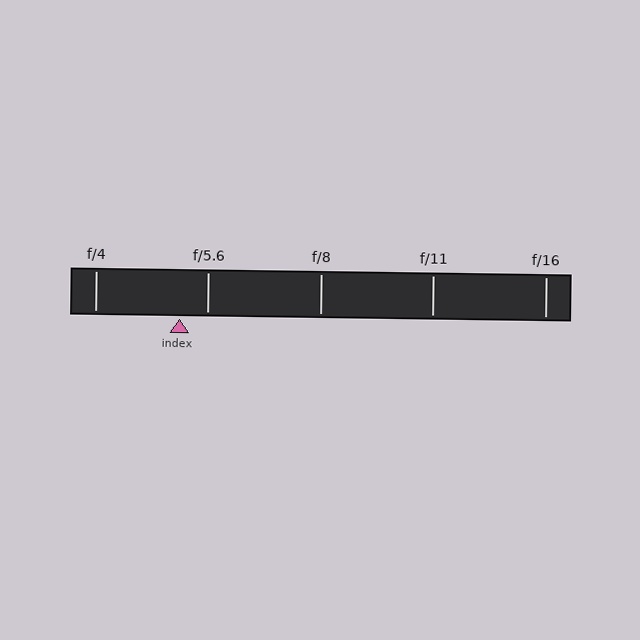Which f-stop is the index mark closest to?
The index mark is closest to f/5.6.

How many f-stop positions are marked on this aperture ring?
There are 5 f-stop positions marked.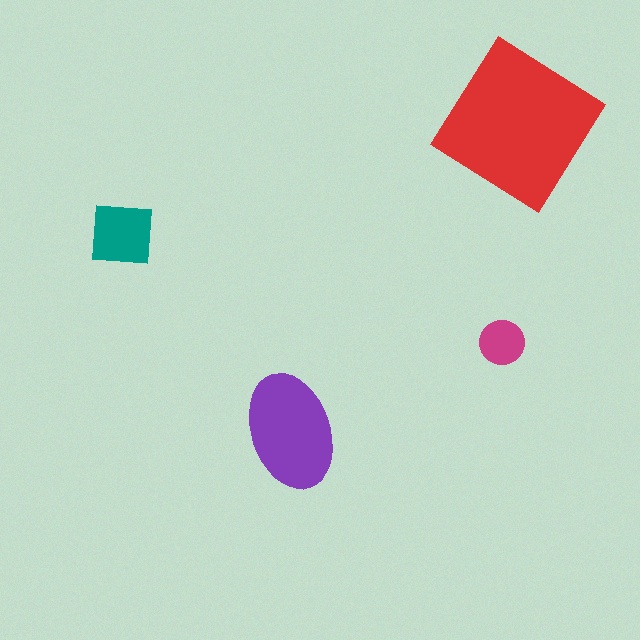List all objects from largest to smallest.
The red diamond, the purple ellipse, the teal square, the magenta circle.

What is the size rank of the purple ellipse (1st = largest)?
2nd.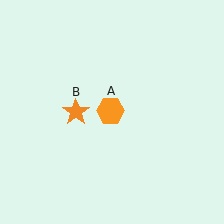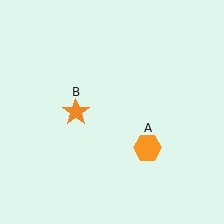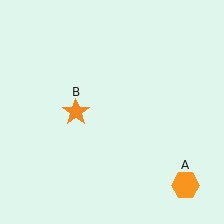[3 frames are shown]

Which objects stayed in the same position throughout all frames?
Orange star (object B) remained stationary.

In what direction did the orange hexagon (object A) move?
The orange hexagon (object A) moved down and to the right.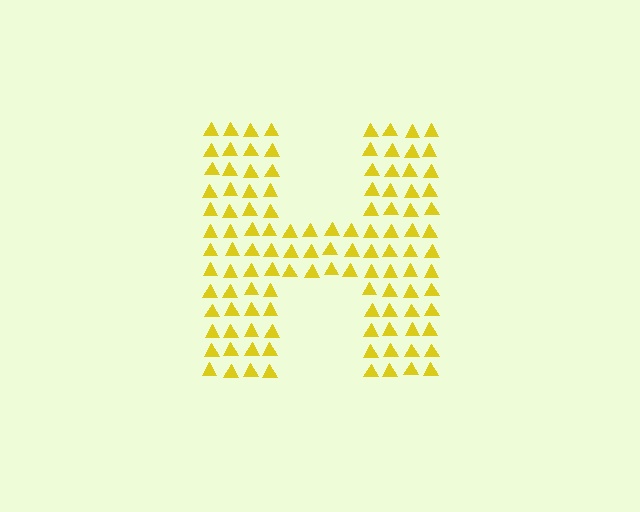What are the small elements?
The small elements are triangles.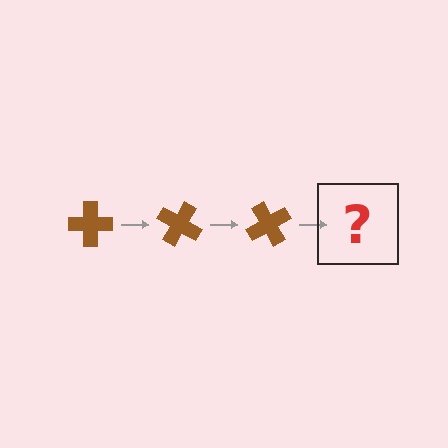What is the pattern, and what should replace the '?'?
The pattern is that the cross rotates 30 degrees each step. The '?' should be a brown cross rotated 90 degrees.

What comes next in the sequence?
The next element should be a brown cross rotated 90 degrees.